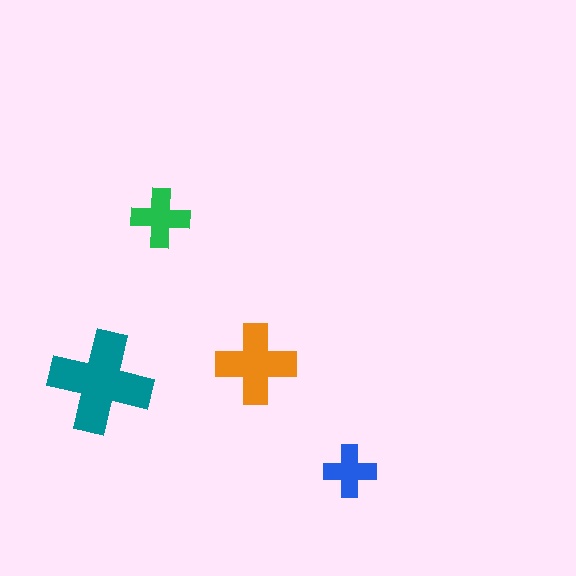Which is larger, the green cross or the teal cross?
The teal one.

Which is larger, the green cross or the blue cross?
The green one.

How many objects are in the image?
There are 4 objects in the image.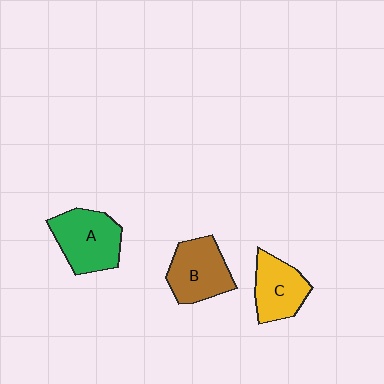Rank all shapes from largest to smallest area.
From largest to smallest: A (green), B (brown), C (yellow).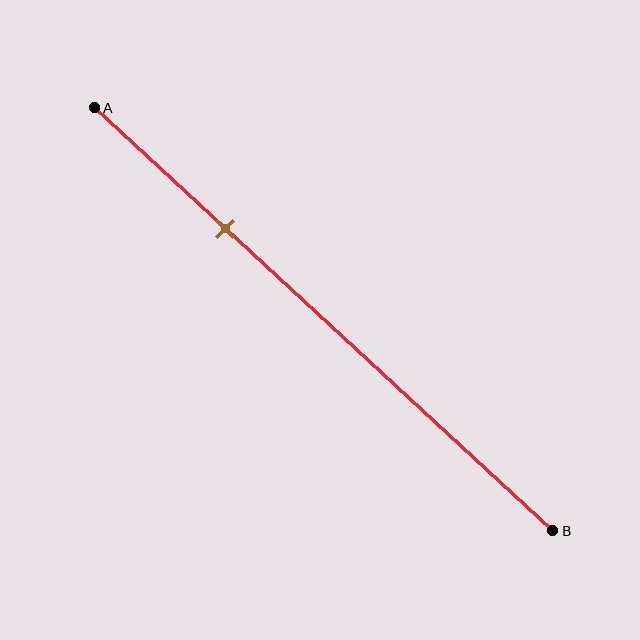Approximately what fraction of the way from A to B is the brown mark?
The brown mark is approximately 30% of the way from A to B.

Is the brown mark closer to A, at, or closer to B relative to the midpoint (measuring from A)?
The brown mark is closer to point A than the midpoint of segment AB.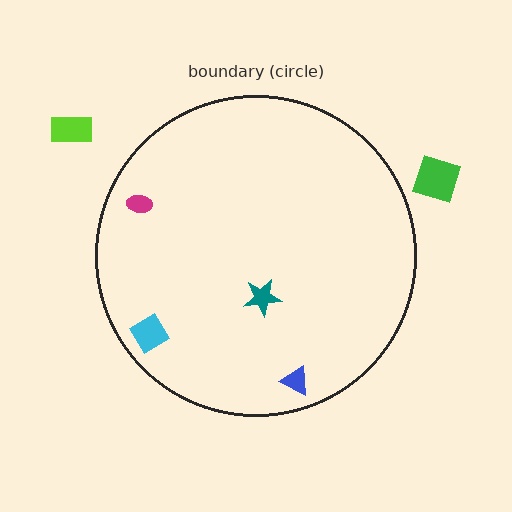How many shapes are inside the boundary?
4 inside, 2 outside.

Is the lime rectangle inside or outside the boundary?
Outside.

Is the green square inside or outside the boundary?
Outside.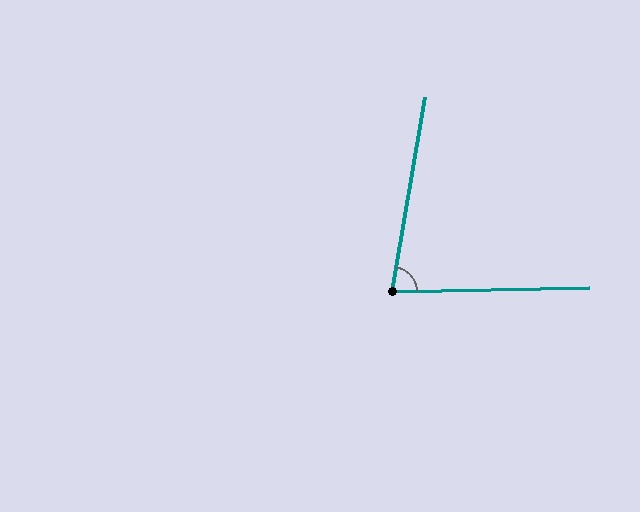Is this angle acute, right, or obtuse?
It is acute.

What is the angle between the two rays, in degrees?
Approximately 79 degrees.